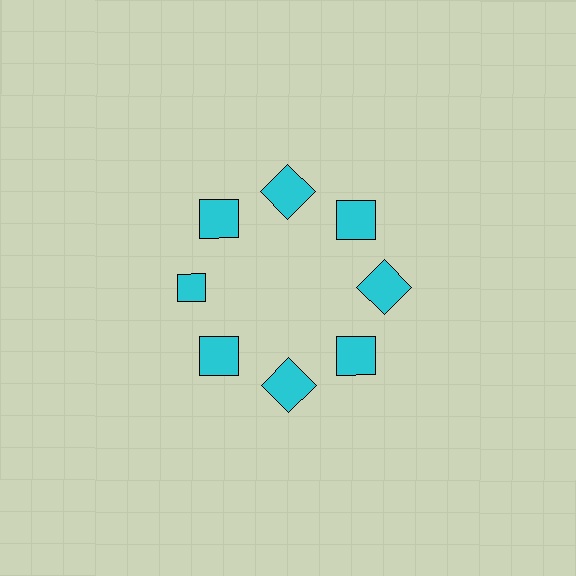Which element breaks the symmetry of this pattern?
The cyan diamond at roughly the 9 o'clock position breaks the symmetry. All other shapes are cyan squares.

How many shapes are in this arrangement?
There are 8 shapes arranged in a ring pattern.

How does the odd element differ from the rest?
It has a different shape: diamond instead of square.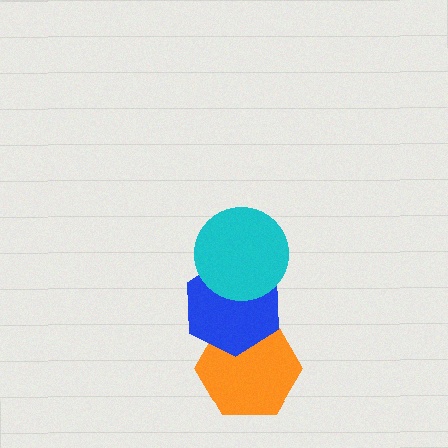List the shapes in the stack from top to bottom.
From top to bottom: the cyan circle, the blue hexagon, the orange hexagon.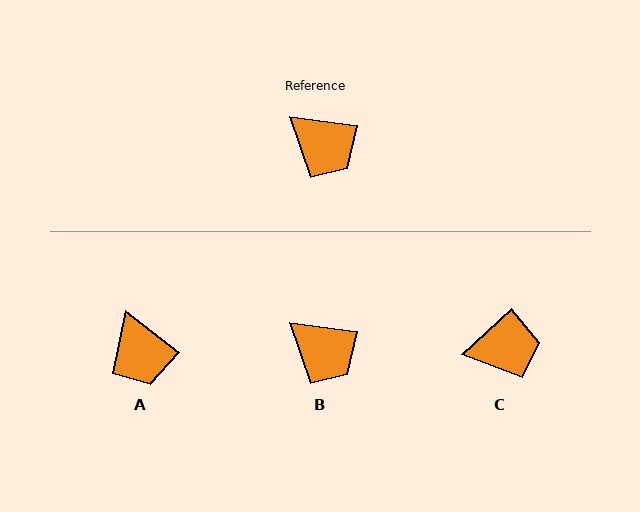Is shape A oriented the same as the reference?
No, it is off by about 30 degrees.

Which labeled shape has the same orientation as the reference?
B.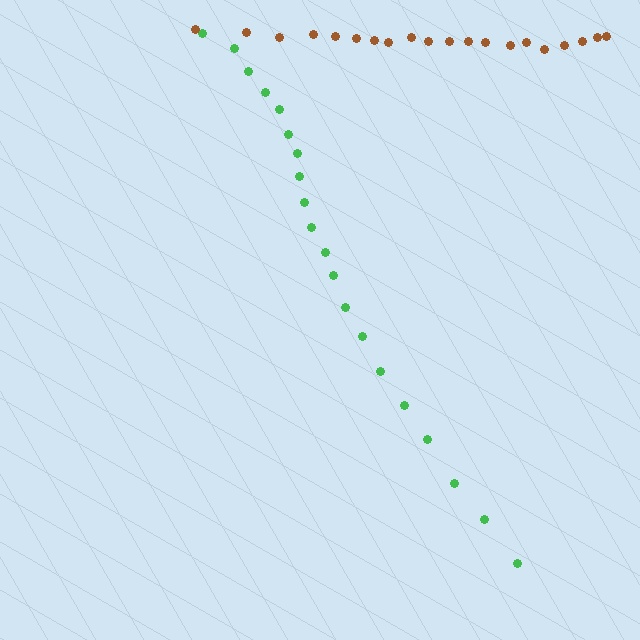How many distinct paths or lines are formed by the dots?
There are 2 distinct paths.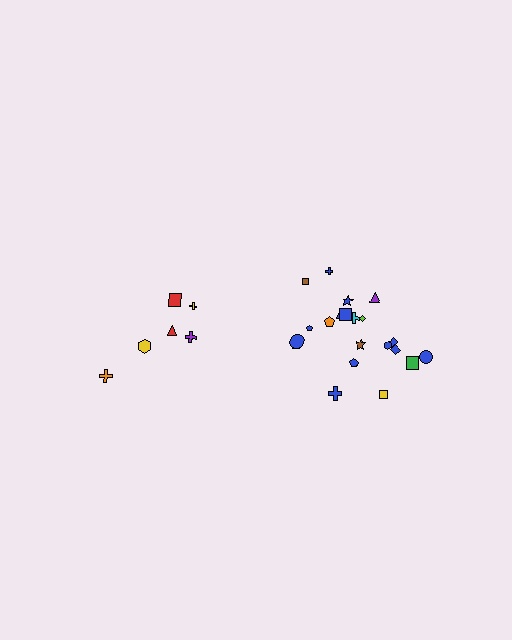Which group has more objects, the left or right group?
The right group.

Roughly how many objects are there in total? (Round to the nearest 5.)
Roughly 30 objects in total.